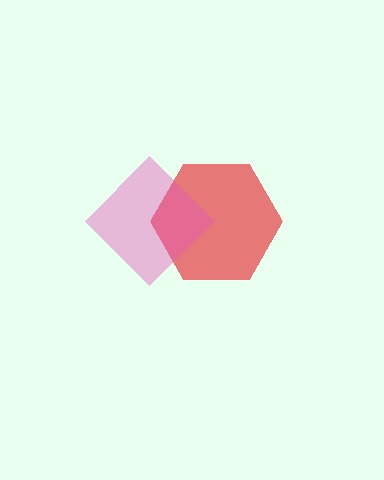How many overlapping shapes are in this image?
There are 2 overlapping shapes in the image.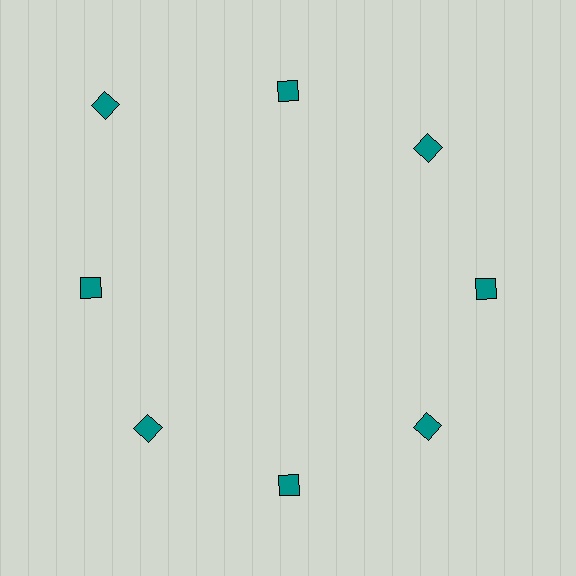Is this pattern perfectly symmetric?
No. The 8 teal diamonds are arranged in a ring, but one element near the 10 o'clock position is pushed outward from the center, breaking the 8-fold rotational symmetry.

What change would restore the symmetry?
The symmetry would be restored by moving it inward, back onto the ring so that all 8 diamonds sit at equal angles and equal distance from the center.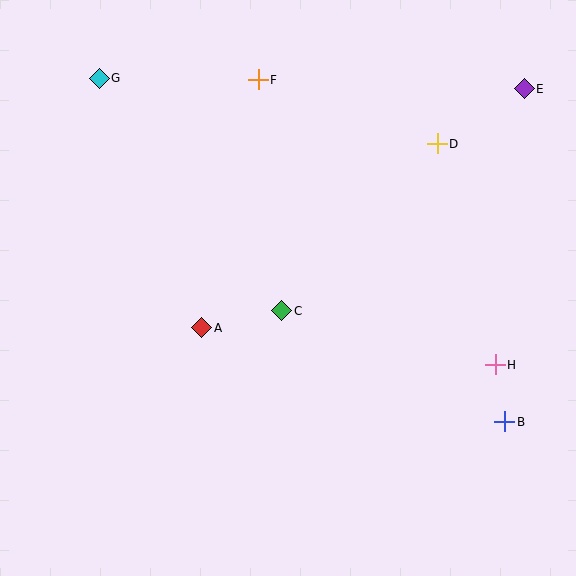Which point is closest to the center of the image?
Point C at (282, 311) is closest to the center.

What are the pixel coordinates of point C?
Point C is at (282, 311).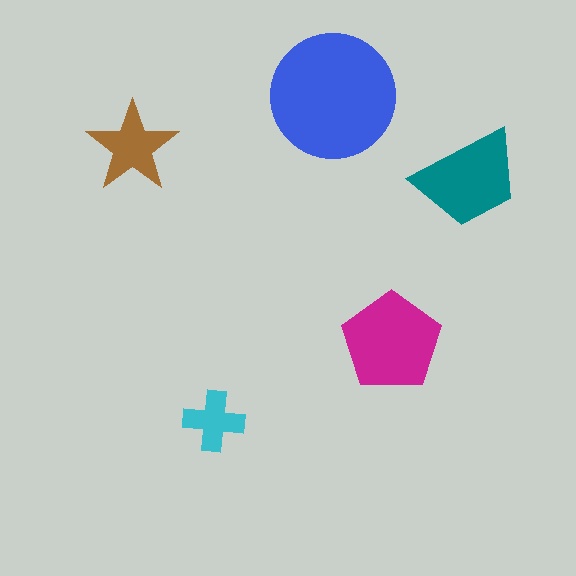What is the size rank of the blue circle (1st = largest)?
1st.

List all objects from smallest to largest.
The cyan cross, the brown star, the teal trapezoid, the magenta pentagon, the blue circle.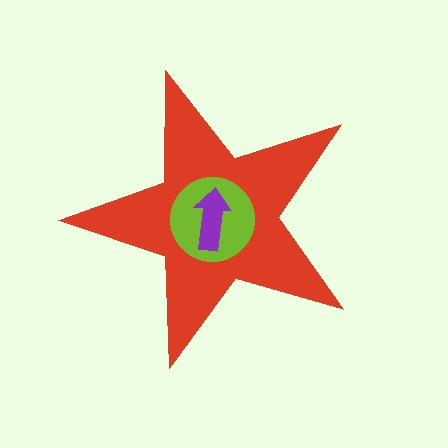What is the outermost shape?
The red star.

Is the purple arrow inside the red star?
Yes.